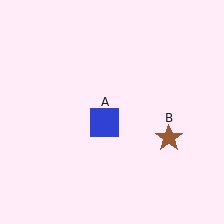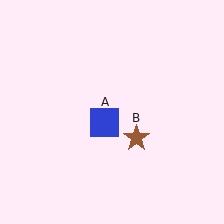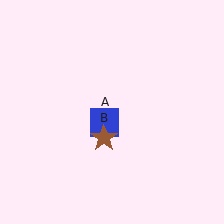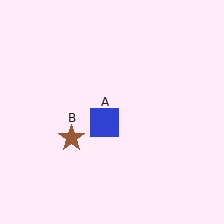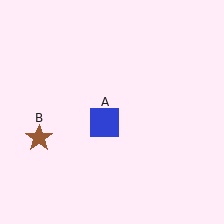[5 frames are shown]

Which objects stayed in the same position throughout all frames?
Blue square (object A) remained stationary.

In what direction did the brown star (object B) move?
The brown star (object B) moved left.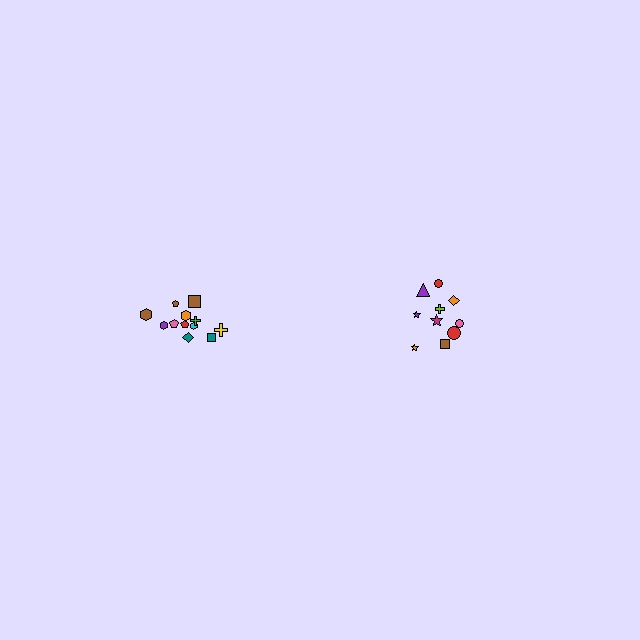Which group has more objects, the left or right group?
The left group.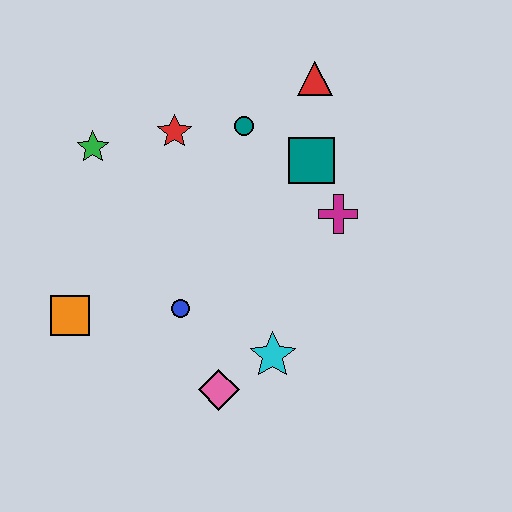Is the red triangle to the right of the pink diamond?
Yes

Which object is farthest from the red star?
The pink diamond is farthest from the red star.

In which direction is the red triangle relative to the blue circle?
The red triangle is above the blue circle.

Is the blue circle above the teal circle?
No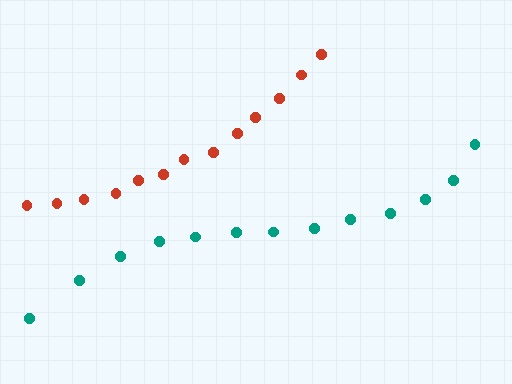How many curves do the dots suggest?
There are 2 distinct paths.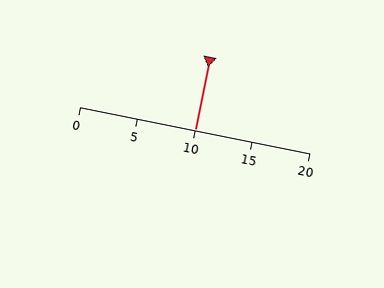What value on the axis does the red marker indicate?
The marker indicates approximately 10.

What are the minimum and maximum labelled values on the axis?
The axis runs from 0 to 20.